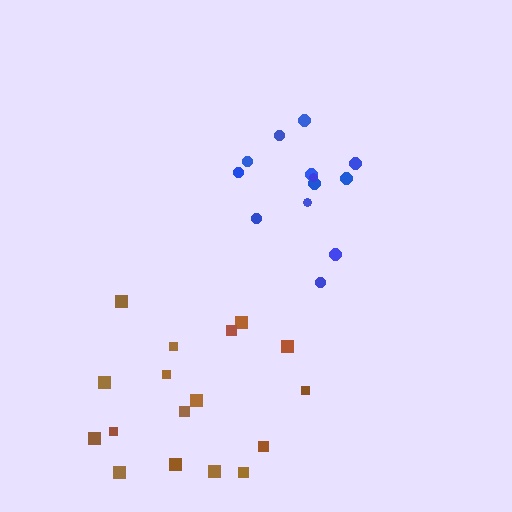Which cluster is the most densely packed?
Blue.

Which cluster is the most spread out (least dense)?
Brown.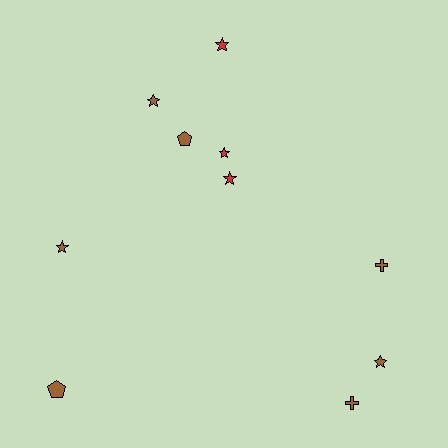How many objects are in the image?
There are 10 objects.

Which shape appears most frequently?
Star, with 6 objects.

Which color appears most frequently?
Brown, with 7 objects.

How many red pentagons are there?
There are no red pentagons.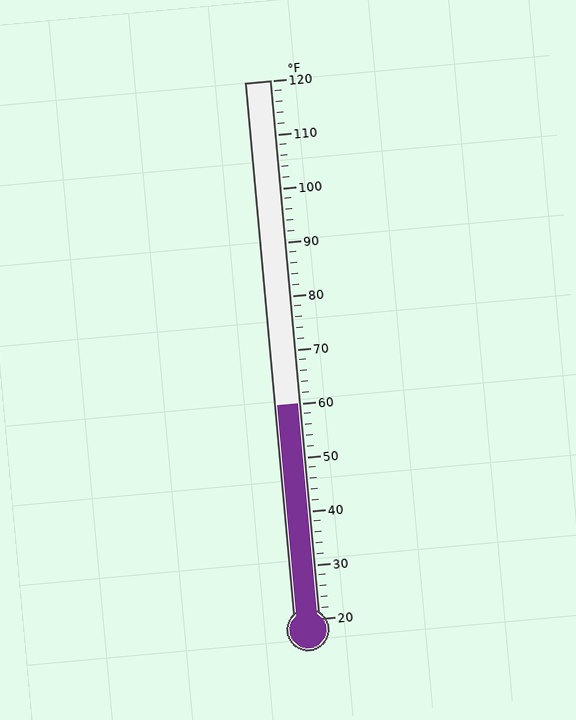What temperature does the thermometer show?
The thermometer shows approximately 60°F.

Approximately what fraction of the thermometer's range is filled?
The thermometer is filled to approximately 40% of its range.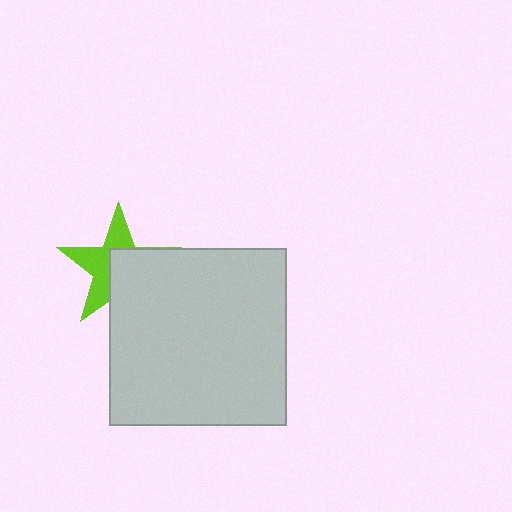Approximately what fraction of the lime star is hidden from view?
Roughly 52% of the lime star is hidden behind the light gray square.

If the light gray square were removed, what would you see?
You would see the complete lime star.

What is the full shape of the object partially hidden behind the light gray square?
The partially hidden object is a lime star.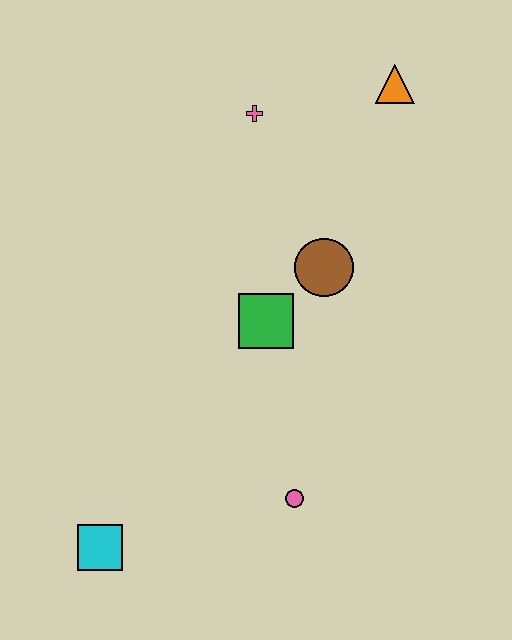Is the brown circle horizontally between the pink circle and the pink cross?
No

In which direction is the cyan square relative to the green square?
The cyan square is below the green square.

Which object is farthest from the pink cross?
The cyan square is farthest from the pink cross.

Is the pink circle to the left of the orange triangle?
Yes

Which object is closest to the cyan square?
The pink circle is closest to the cyan square.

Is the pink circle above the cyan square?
Yes